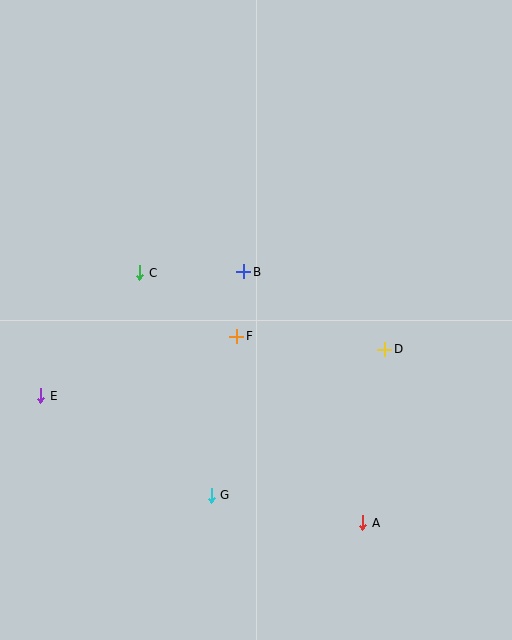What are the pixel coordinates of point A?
Point A is at (363, 523).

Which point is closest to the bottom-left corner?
Point E is closest to the bottom-left corner.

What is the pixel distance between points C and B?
The distance between C and B is 104 pixels.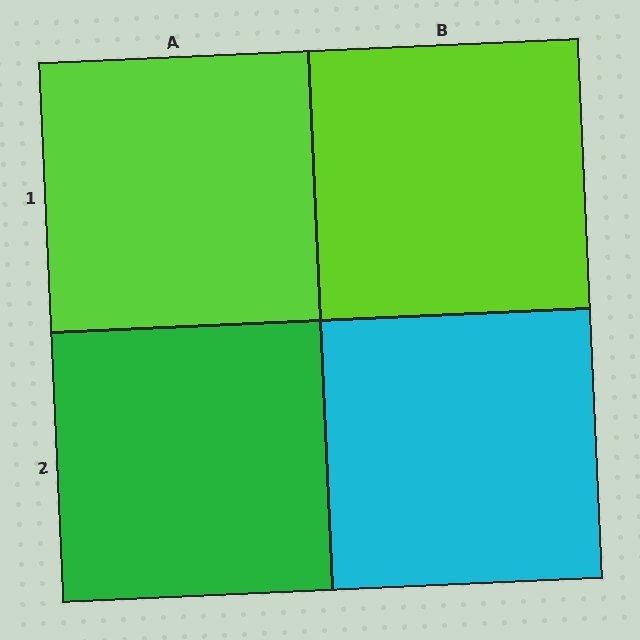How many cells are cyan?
1 cell is cyan.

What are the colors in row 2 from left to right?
Green, cyan.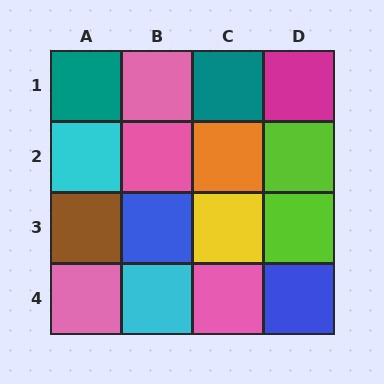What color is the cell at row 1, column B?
Pink.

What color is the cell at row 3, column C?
Yellow.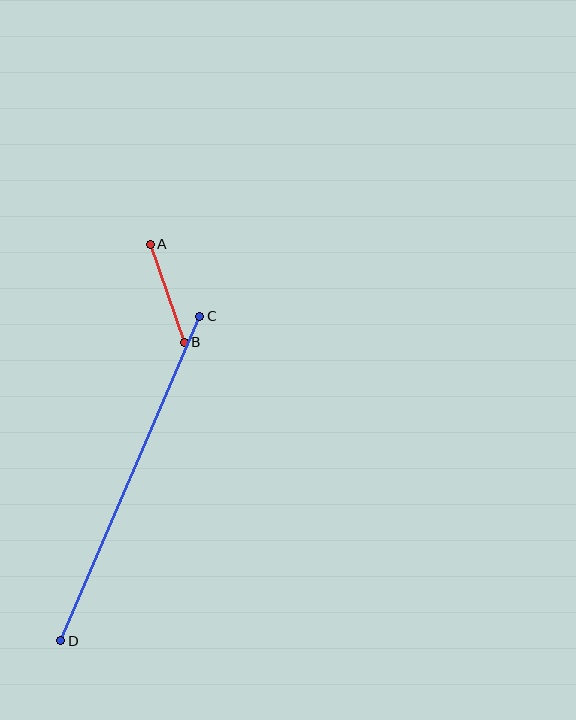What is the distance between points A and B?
The distance is approximately 104 pixels.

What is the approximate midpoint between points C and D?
The midpoint is at approximately (130, 479) pixels.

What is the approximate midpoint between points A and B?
The midpoint is at approximately (167, 293) pixels.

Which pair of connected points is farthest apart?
Points C and D are farthest apart.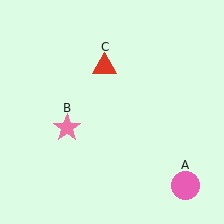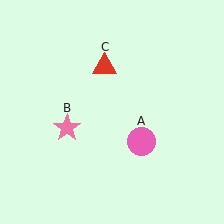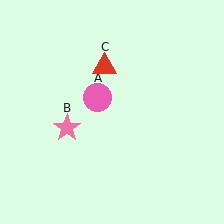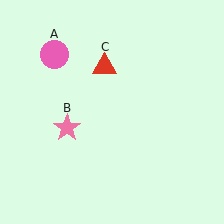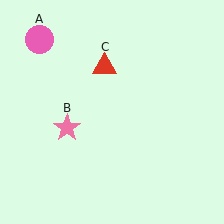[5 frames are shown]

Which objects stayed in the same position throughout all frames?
Pink star (object B) and red triangle (object C) remained stationary.